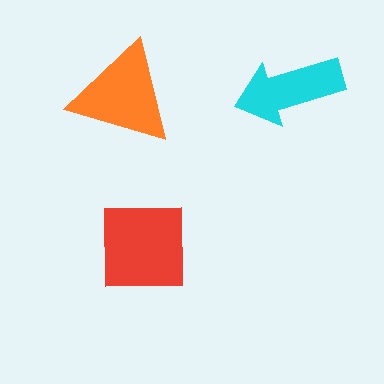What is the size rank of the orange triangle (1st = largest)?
2nd.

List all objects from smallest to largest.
The cyan arrow, the orange triangle, the red square.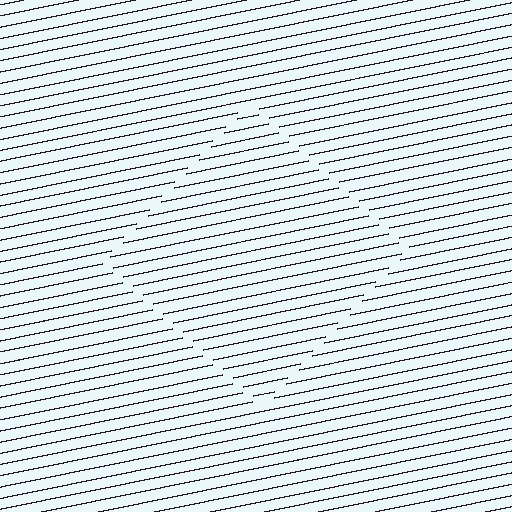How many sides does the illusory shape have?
4 sides — the line-ends trace a square.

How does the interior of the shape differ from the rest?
The interior of the shape contains the same grating, shifted by half a period — the contour is defined by the phase discontinuity where line-ends from the inner and outer gratings abut.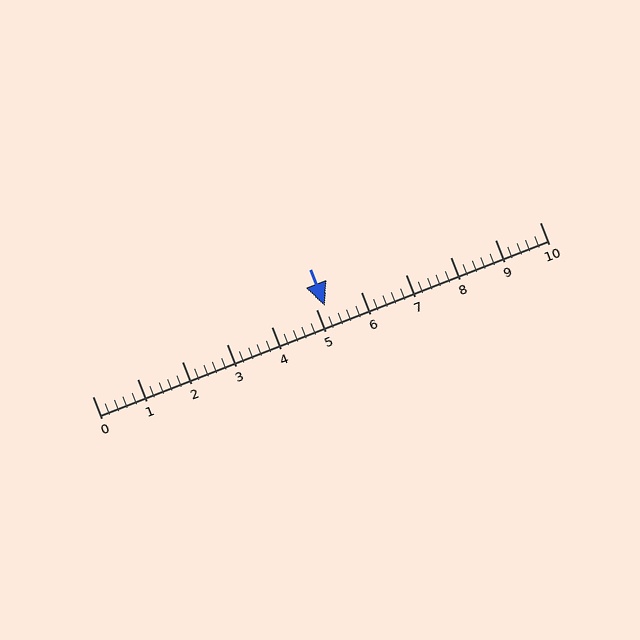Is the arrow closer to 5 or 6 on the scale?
The arrow is closer to 5.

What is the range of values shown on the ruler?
The ruler shows values from 0 to 10.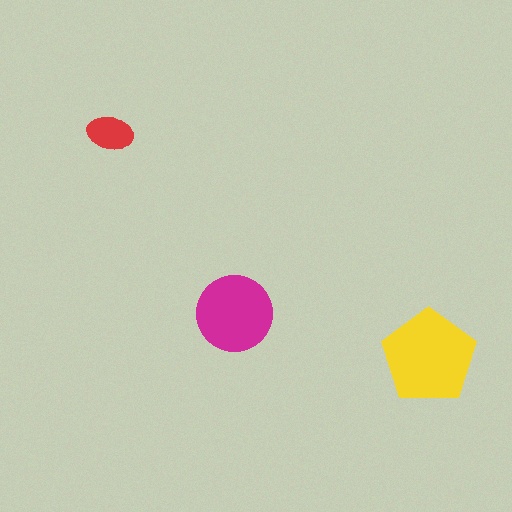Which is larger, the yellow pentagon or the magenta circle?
The yellow pentagon.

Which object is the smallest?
The red ellipse.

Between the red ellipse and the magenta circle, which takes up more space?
The magenta circle.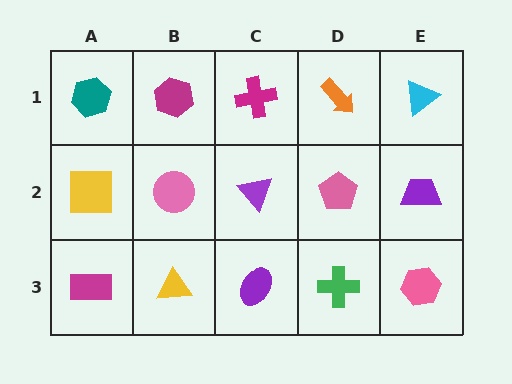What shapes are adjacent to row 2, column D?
An orange arrow (row 1, column D), a green cross (row 3, column D), a purple triangle (row 2, column C), a purple trapezoid (row 2, column E).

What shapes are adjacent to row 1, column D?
A pink pentagon (row 2, column D), a magenta cross (row 1, column C), a cyan triangle (row 1, column E).